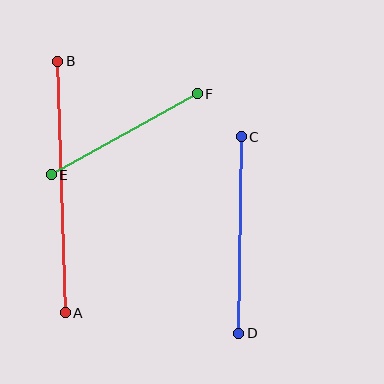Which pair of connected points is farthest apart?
Points A and B are farthest apart.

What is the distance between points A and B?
The distance is approximately 252 pixels.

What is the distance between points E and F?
The distance is approximately 167 pixels.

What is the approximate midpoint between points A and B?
The midpoint is at approximately (61, 187) pixels.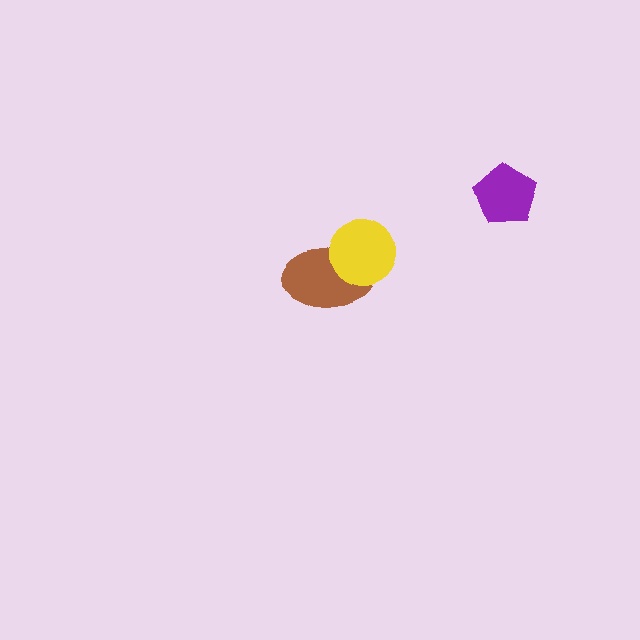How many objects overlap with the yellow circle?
1 object overlaps with the yellow circle.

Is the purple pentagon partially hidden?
No, no other shape covers it.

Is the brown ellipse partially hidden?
Yes, it is partially covered by another shape.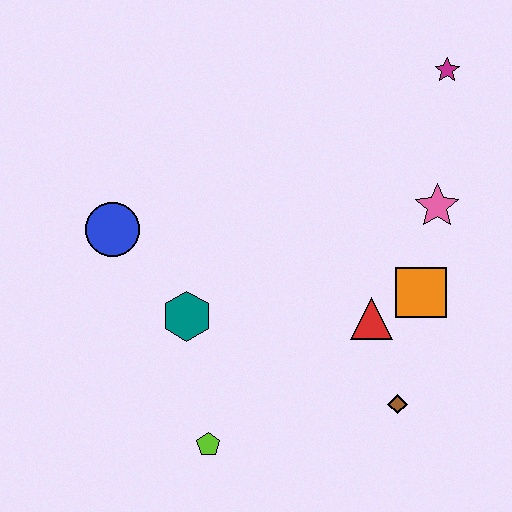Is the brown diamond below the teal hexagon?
Yes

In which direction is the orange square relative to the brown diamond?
The orange square is above the brown diamond.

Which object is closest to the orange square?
The red triangle is closest to the orange square.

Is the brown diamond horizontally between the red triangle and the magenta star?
Yes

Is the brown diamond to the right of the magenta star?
No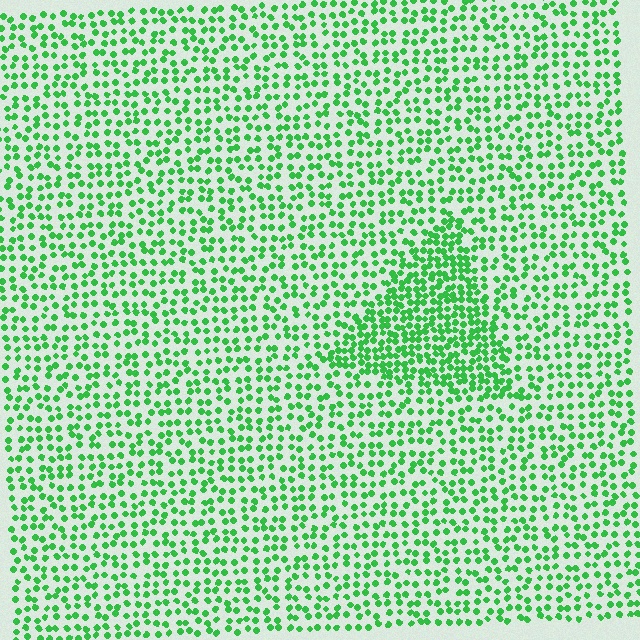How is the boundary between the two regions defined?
The boundary is defined by a change in element density (approximately 1.8x ratio). All elements are the same color, size, and shape.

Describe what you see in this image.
The image contains small green elements arranged at two different densities. A triangle-shaped region is visible where the elements are more densely packed than the surrounding area.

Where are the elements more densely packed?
The elements are more densely packed inside the triangle boundary.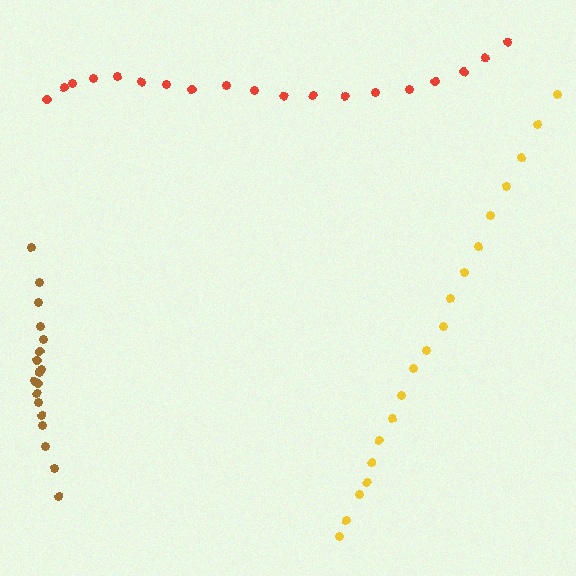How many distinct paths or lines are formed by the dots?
There are 3 distinct paths.